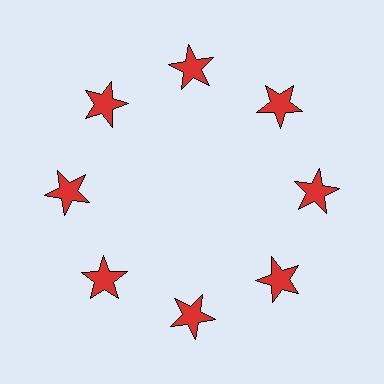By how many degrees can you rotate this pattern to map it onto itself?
The pattern maps onto itself every 45 degrees of rotation.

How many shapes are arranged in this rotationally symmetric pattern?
There are 8 shapes, arranged in 8 groups of 1.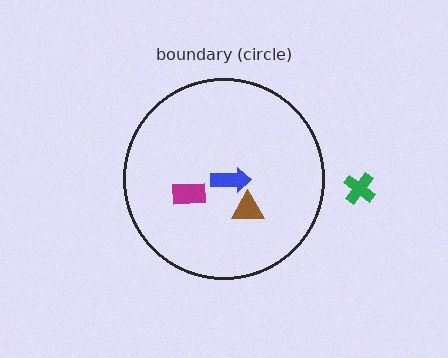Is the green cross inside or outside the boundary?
Outside.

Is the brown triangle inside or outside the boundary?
Inside.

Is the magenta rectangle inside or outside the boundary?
Inside.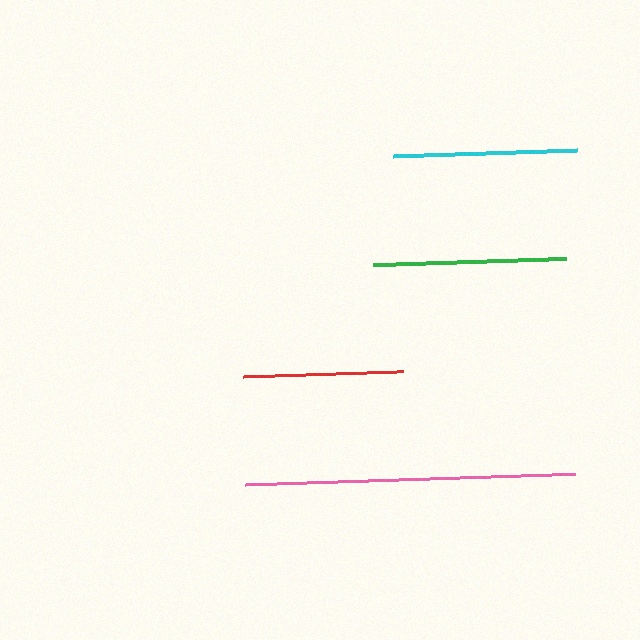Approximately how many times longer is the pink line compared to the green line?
The pink line is approximately 1.7 times the length of the green line.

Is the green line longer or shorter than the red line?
The green line is longer than the red line.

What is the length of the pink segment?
The pink segment is approximately 330 pixels long.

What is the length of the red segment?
The red segment is approximately 160 pixels long.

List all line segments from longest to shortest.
From longest to shortest: pink, green, cyan, red.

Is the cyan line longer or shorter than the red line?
The cyan line is longer than the red line.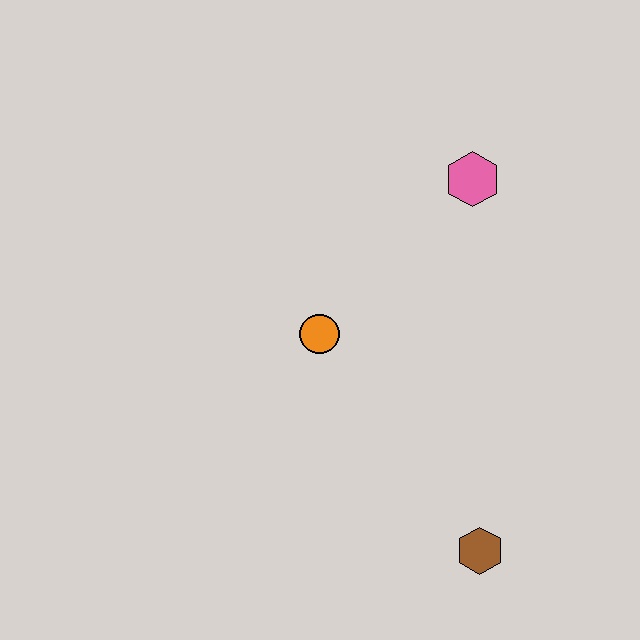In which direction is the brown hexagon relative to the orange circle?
The brown hexagon is below the orange circle.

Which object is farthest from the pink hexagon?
The brown hexagon is farthest from the pink hexagon.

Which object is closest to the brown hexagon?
The orange circle is closest to the brown hexagon.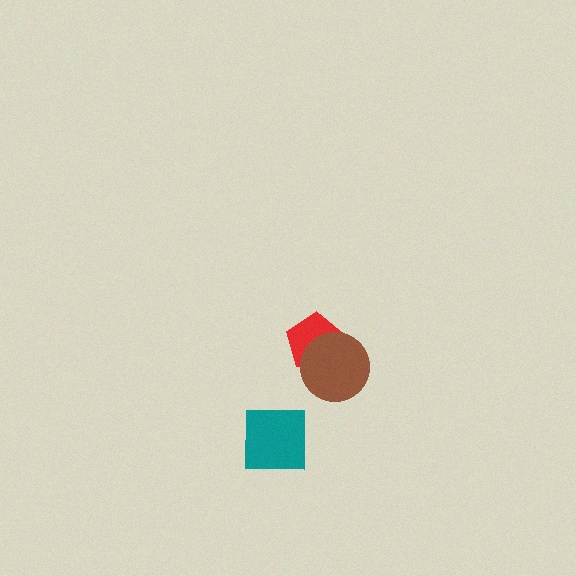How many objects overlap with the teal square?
0 objects overlap with the teal square.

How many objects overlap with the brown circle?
1 object overlaps with the brown circle.